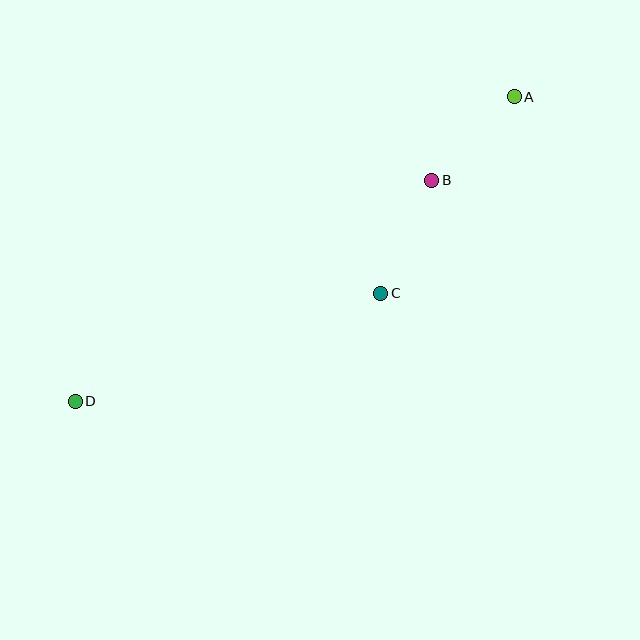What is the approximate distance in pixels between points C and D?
The distance between C and D is approximately 324 pixels.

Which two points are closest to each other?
Points A and B are closest to each other.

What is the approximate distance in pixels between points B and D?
The distance between B and D is approximately 420 pixels.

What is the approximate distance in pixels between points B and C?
The distance between B and C is approximately 124 pixels.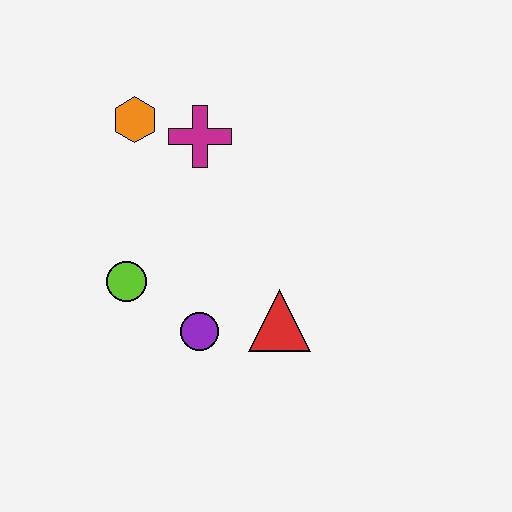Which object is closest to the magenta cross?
The orange hexagon is closest to the magenta cross.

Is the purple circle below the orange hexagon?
Yes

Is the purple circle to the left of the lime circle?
No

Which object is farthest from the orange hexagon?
The red triangle is farthest from the orange hexagon.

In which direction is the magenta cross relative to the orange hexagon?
The magenta cross is to the right of the orange hexagon.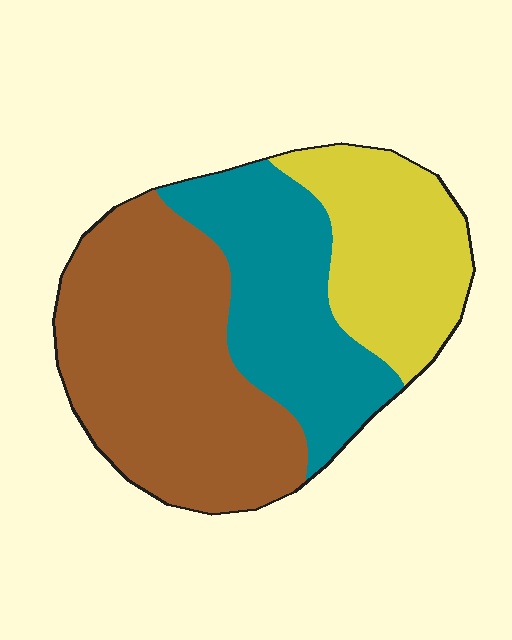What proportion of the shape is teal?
Teal covers 29% of the shape.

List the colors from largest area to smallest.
From largest to smallest: brown, teal, yellow.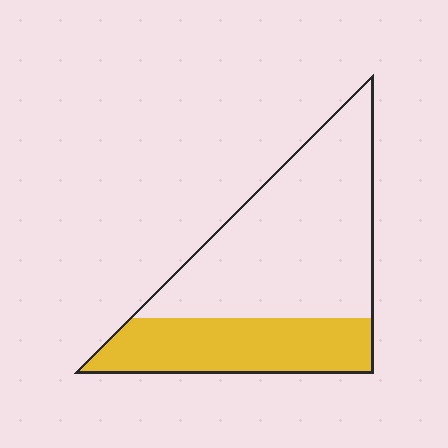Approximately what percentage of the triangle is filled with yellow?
Approximately 35%.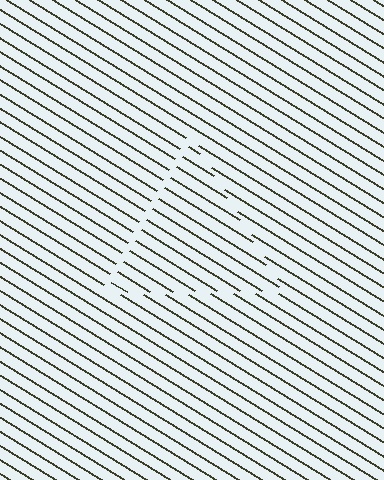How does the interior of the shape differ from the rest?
The interior of the shape contains the same grating, shifted by half a period — the contour is defined by the phase discontinuity where line-ends from the inner and outer gratings abut.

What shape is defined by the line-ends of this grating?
An illusory triangle. The interior of the shape contains the same grating, shifted by half a period — the contour is defined by the phase discontinuity where line-ends from the inner and outer gratings abut.